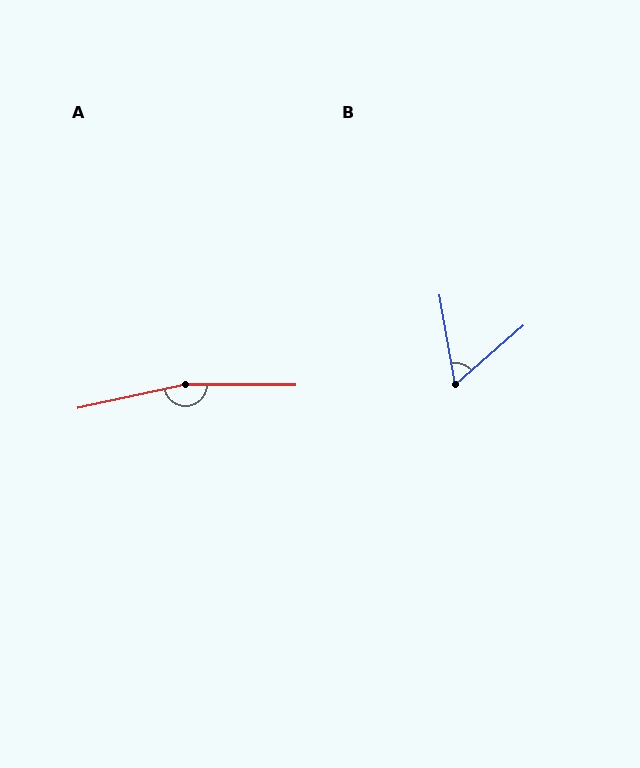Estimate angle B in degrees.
Approximately 59 degrees.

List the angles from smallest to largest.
B (59°), A (167°).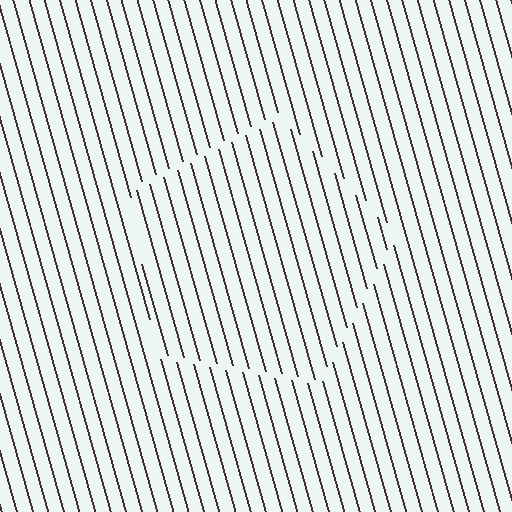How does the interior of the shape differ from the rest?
The interior of the shape contains the same grating, shifted by half a period — the contour is defined by the phase discontinuity where line-ends from the inner and outer gratings abut.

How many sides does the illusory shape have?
5 sides — the line-ends trace a pentagon.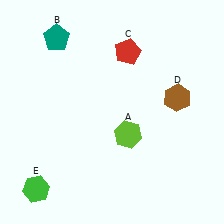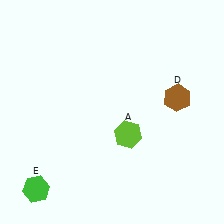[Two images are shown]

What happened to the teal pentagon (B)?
The teal pentagon (B) was removed in Image 2. It was in the top-left area of Image 1.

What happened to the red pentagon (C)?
The red pentagon (C) was removed in Image 2. It was in the top-right area of Image 1.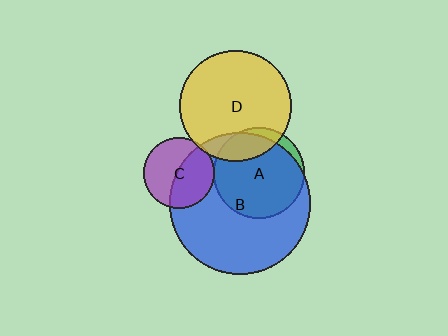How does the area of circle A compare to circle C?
Approximately 1.6 times.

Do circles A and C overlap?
Yes.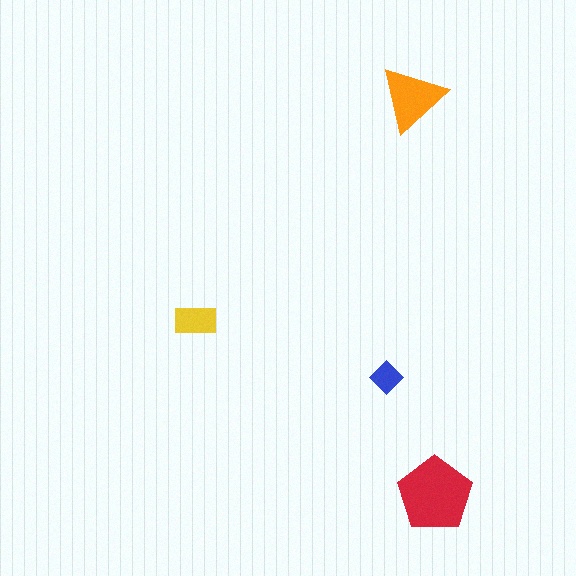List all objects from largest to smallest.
The red pentagon, the orange triangle, the yellow rectangle, the blue diamond.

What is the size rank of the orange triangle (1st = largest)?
2nd.